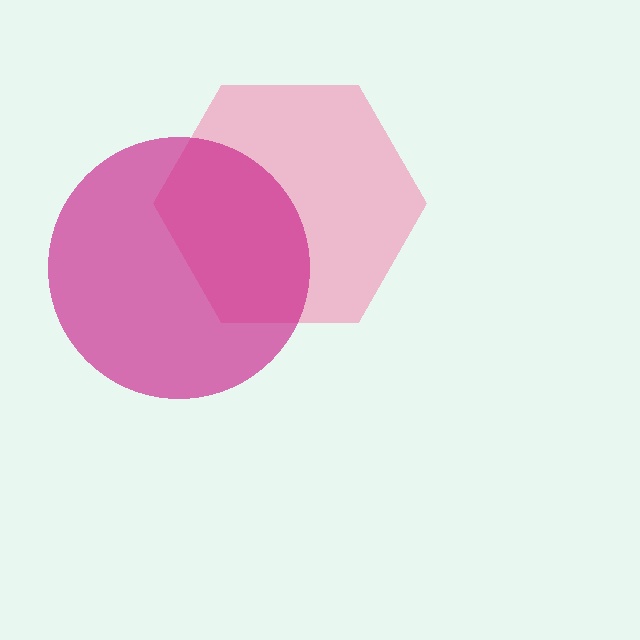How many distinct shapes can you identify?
There are 2 distinct shapes: a pink hexagon, a magenta circle.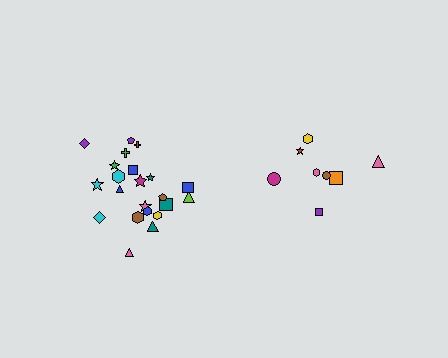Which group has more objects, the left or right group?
The left group.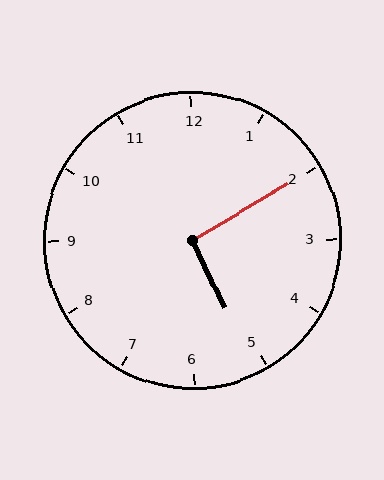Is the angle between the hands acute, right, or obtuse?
It is right.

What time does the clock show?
5:10.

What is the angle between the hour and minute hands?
Approximately 95 degrees.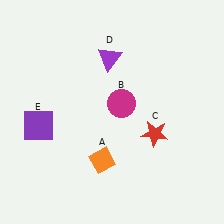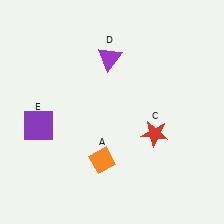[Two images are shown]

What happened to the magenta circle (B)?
The magenta circle (B) was removed in Image 2. It was in the top-right area of Image 1.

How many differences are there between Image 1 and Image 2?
There is 1 difference between the two images.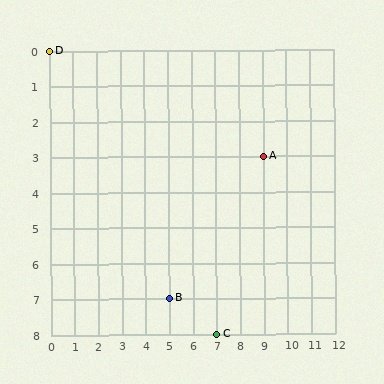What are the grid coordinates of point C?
Point C is at grid coordinates (7, 8).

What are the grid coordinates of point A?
Point A is at grid coordinates (9, 3).